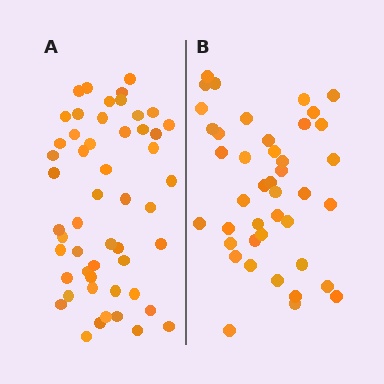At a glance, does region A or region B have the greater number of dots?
Region A (the left region) has more dots.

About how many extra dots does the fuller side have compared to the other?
Region A has roughly 10 or so more dots than region B.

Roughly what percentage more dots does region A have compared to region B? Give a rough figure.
About 25% more.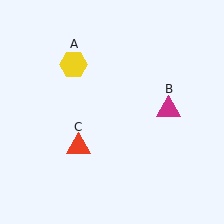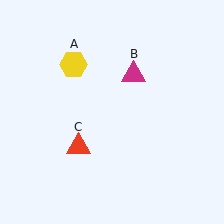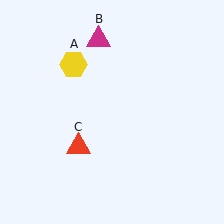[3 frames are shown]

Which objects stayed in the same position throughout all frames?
Yellow hexagon (object A) and red triangle (object C) remained stationary.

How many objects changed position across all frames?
1 object changed position: magenta triangle (object B).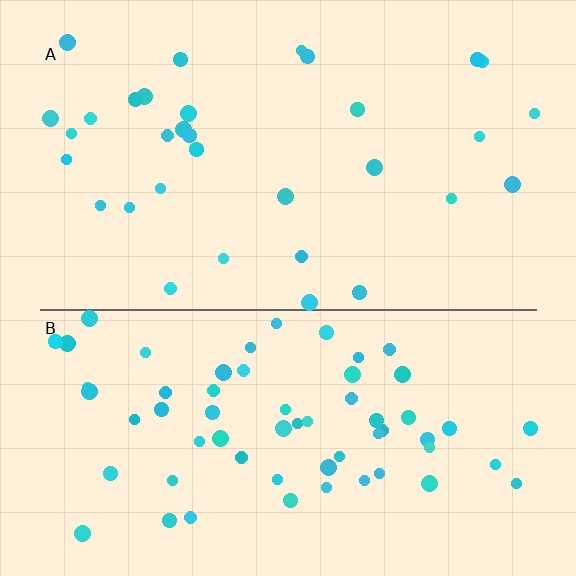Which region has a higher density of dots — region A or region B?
B (the bottom).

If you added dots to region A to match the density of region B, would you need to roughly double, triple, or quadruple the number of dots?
Approximately double.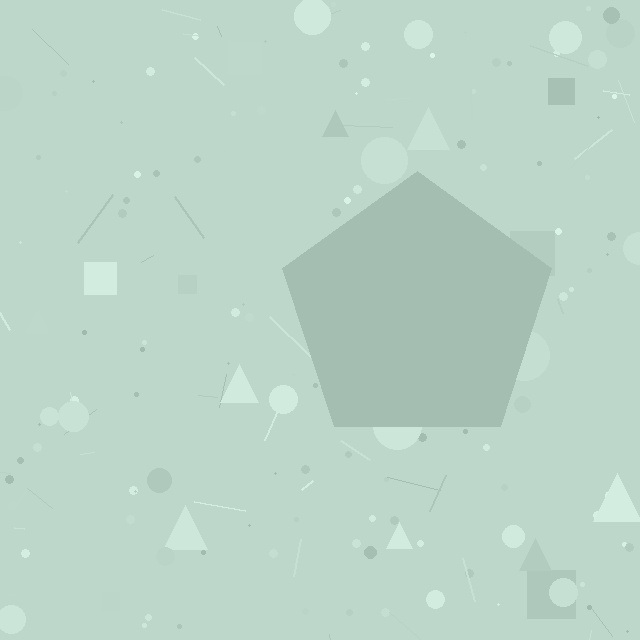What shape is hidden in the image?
A pentagon is hidden in the image.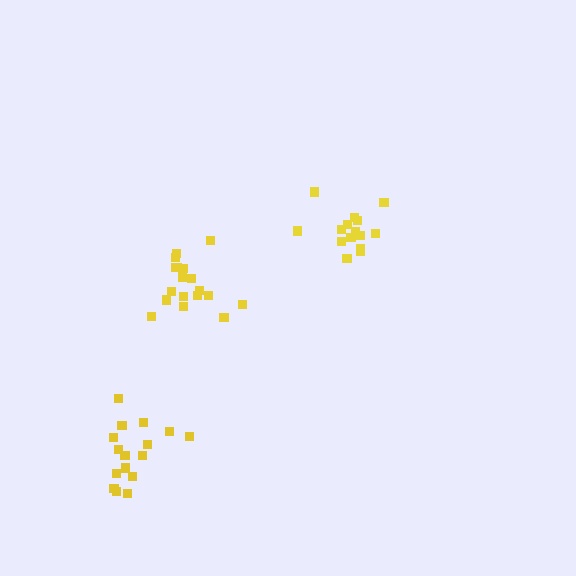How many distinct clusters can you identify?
There are 3 distinct clusters.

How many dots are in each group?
Group 1: 18 dots, Group 2: 15 dots, Group 3: 16 dots (49 total).